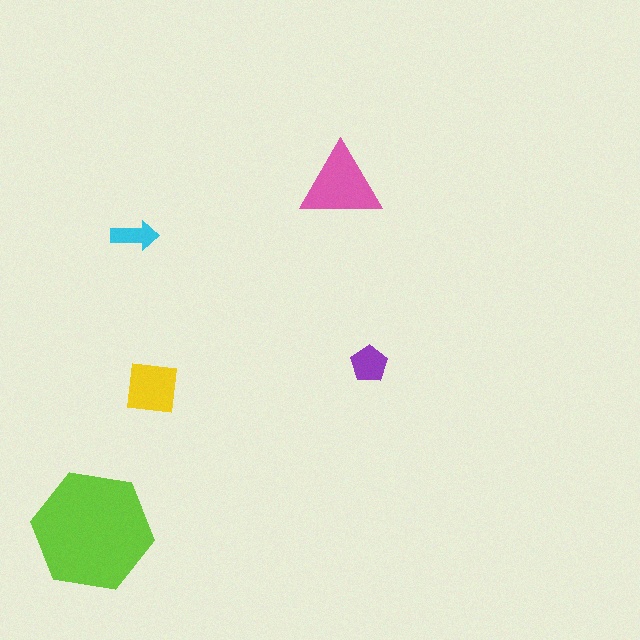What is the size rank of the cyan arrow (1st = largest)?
5th.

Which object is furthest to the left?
The lime hexagon is leftmost.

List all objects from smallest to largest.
The cyan arrow, the purple pentagon, the yellow square, the pink triangle, the lime hexagon.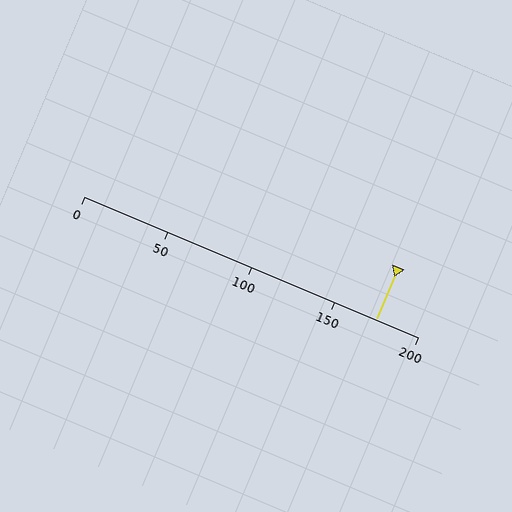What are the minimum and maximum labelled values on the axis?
The axis runs from 0 to 200.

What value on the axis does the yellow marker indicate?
The marker indicates approximately 175.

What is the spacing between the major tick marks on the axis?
The major ticks are spaced 50 apart.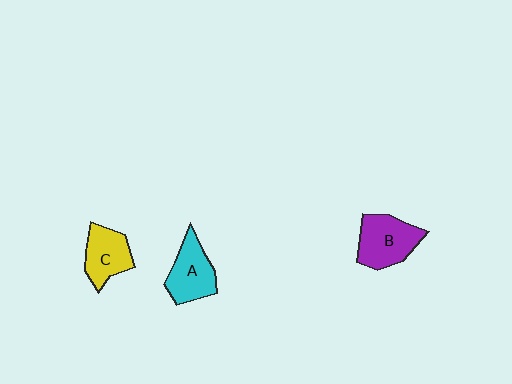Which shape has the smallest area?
Shape C (yellow).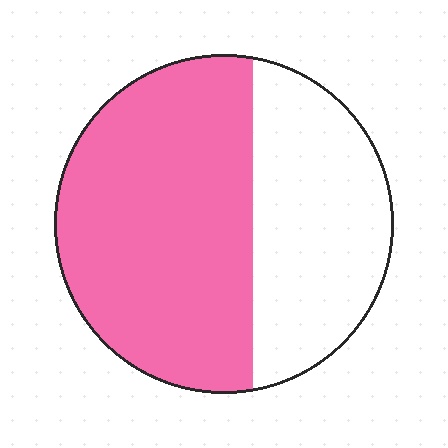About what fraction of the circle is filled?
About three fifths (3/5).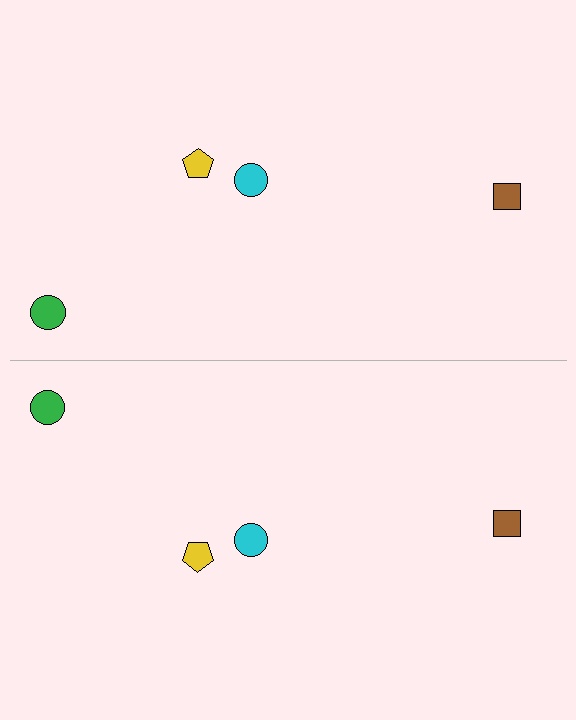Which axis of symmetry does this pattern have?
The pattern has a horizontal axis of symmetry running through the center of the image.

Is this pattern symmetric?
Yes, this pattern has bilateral (reflection) symmetry.